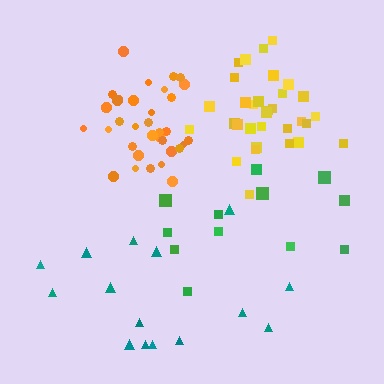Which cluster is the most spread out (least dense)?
Green.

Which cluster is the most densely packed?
Orange.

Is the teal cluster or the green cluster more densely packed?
Teal.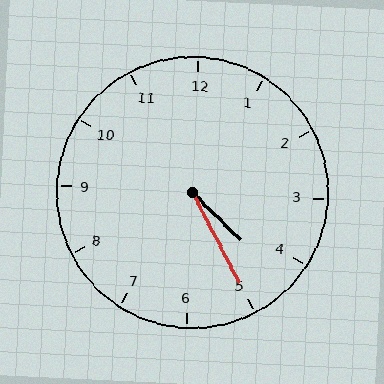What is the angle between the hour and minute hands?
Approximately 18 degrees.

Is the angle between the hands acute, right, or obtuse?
It is acute.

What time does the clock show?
4:25.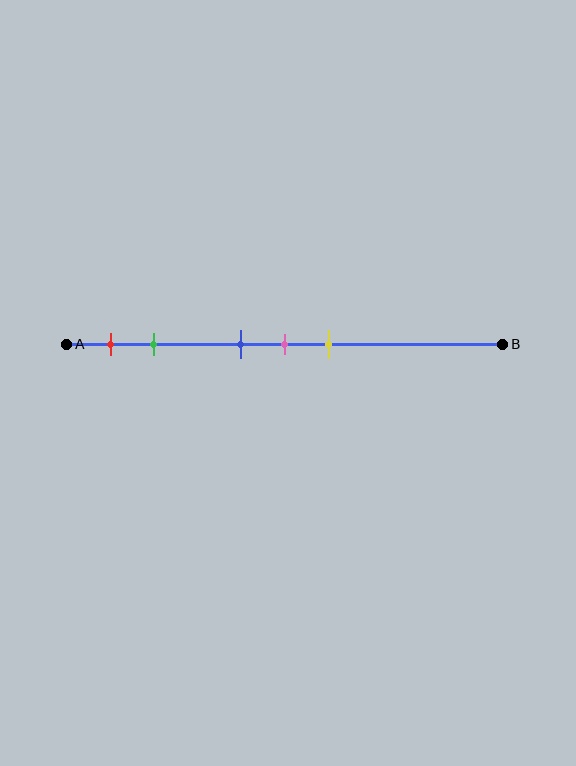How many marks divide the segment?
There are 5 marks dividing the segment.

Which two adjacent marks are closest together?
The blue and pink marks are the closest adjacent pair.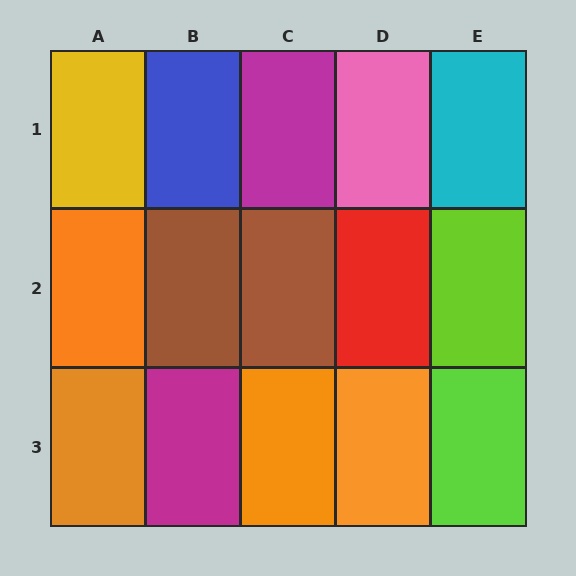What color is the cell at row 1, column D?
Pink.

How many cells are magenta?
2 cells are magenta.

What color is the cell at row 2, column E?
Lime.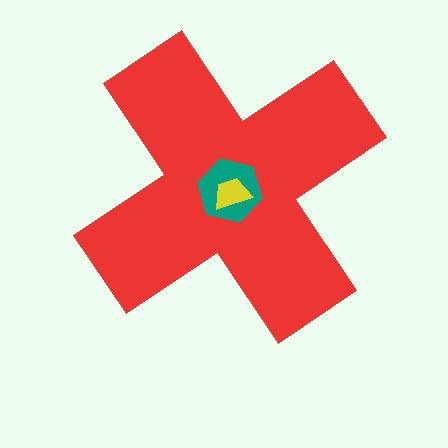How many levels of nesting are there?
3.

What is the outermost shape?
The red cross.